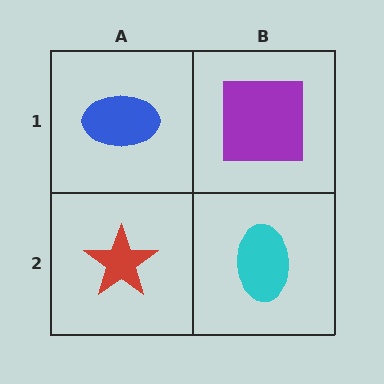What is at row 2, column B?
A cyan ellipse.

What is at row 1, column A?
A blue ellipse.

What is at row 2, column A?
A red star.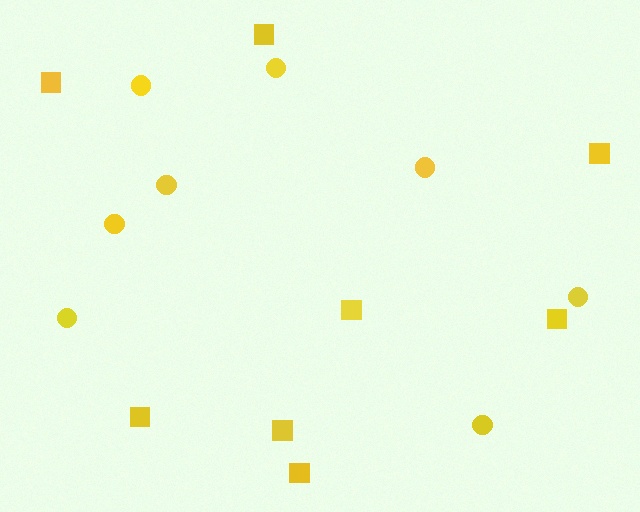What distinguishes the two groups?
There are 2 groups: one group of squares (8) and one group of circles (8).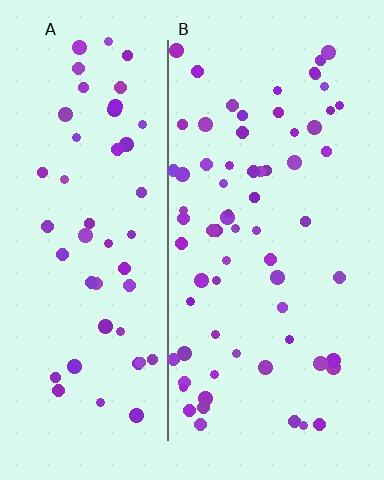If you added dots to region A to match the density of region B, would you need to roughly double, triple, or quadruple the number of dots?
Approximately double.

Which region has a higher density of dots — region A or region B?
B (the right).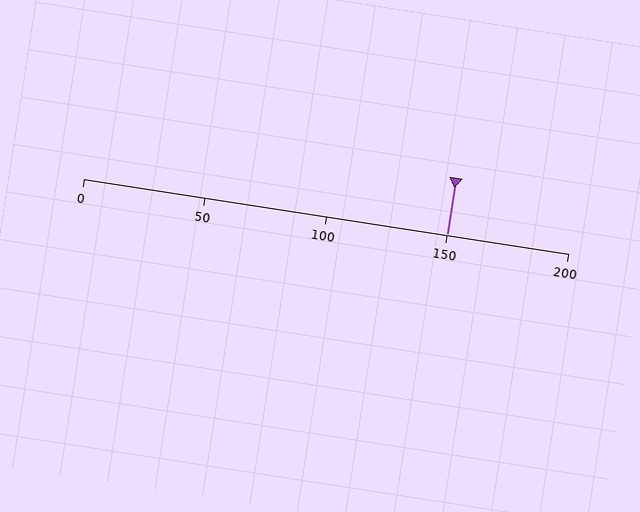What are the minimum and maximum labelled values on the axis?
The axis runs from 0 to 200.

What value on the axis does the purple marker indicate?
The marker indicates approximately 150.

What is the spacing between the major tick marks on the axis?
The major ticks are spaced 50 apart.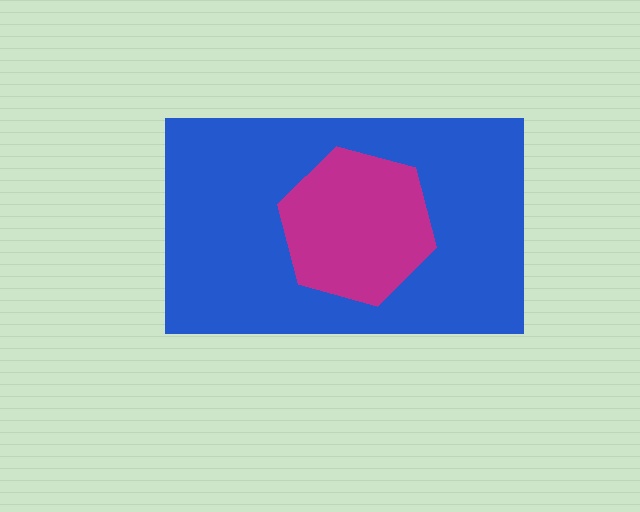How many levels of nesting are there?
2.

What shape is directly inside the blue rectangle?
The magenta hexagon.